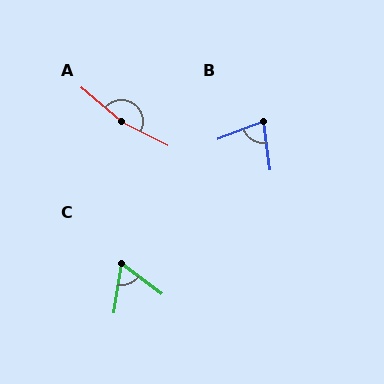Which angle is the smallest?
C, at approximately 62 degrees.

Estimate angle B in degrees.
Approximately 77 degrees.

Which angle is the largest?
A, at approximately 166 degrees.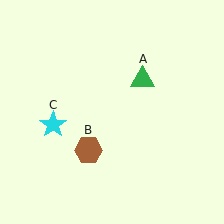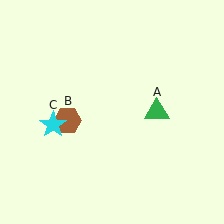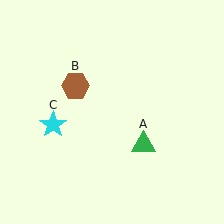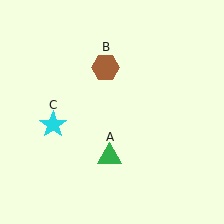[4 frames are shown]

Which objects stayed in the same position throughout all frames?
Cyan star (object C) remained stationary.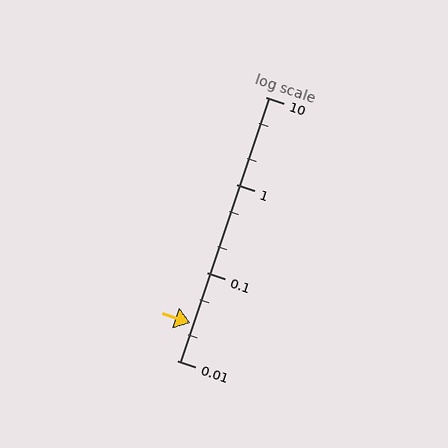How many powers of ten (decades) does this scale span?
The scale spans 3 decades, from 0.01 to 10.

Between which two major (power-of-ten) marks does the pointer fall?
The pointer is between 0.01 and 0.1.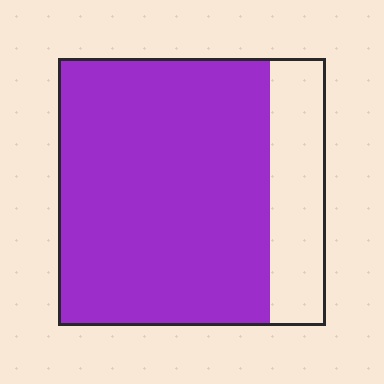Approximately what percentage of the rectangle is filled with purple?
Approximately 80%.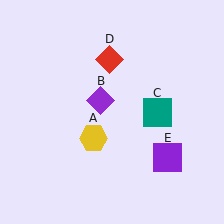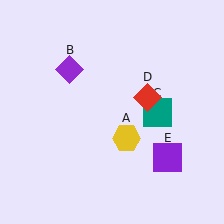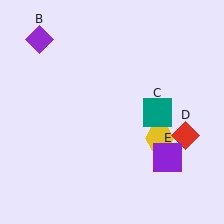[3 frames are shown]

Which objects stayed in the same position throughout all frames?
Teal square (object C) and purple square (object E) remained stationary.